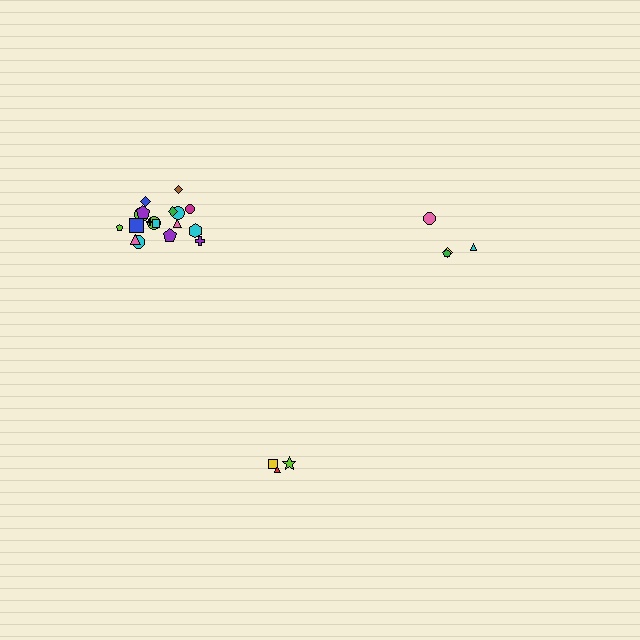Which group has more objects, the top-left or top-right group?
The top-left group.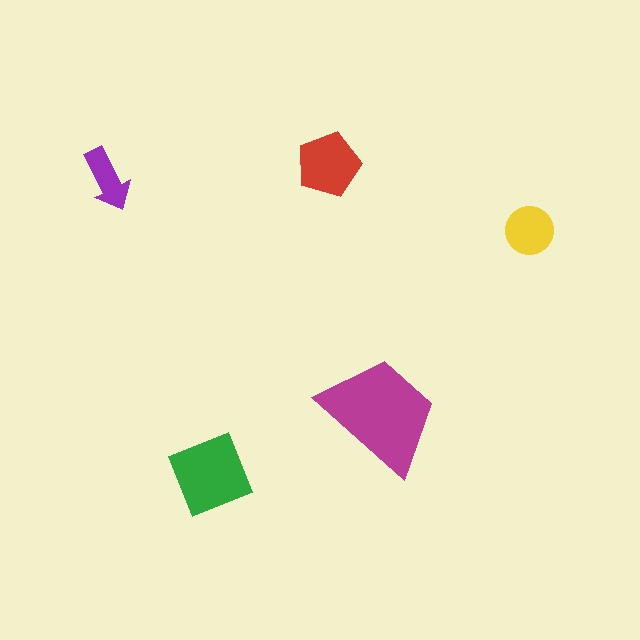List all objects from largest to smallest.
The magenta trapezoid, the green diamond, the red pentagon, the yellow circle, the purple arrow.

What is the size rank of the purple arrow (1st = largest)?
5th.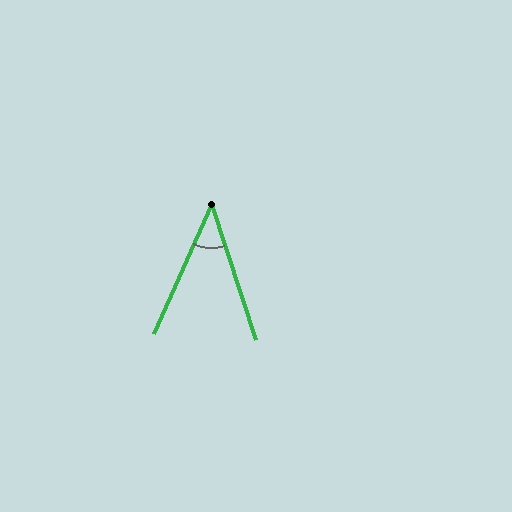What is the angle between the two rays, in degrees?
Approximately 42 degrees.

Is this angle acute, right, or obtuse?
It is acute.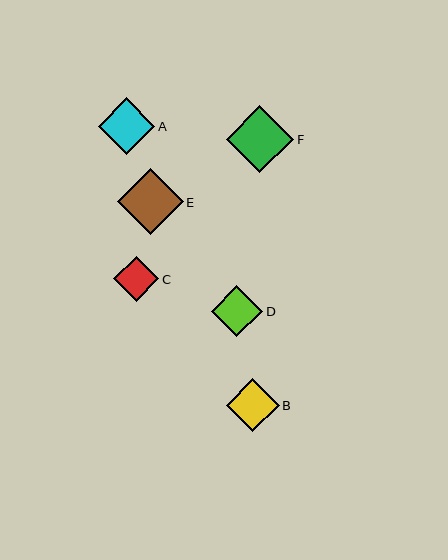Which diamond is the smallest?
Diamond C is the smallest with a size of approximately 45 pixels.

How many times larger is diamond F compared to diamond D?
Diamond F is approximately 1.3 times the size of diamond D.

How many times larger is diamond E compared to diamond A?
Diamond E is approximately 1.2 times the size of diamond A.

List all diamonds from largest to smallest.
From largest to smallest: F, E, A, B, D, C.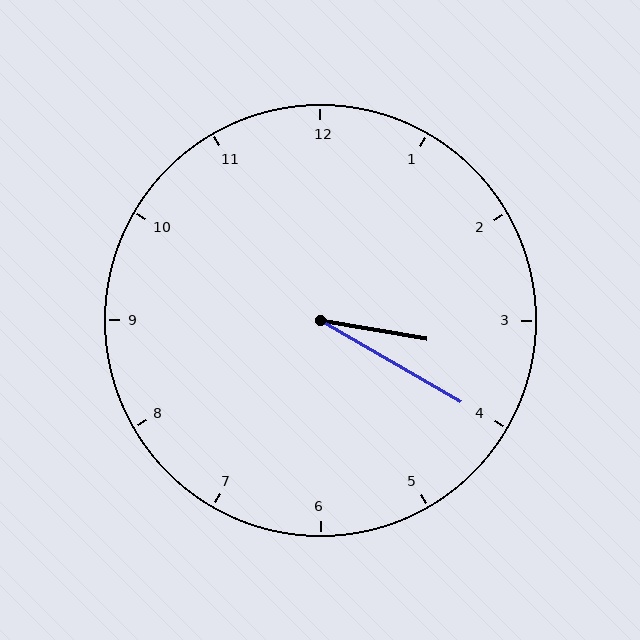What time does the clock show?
3:20.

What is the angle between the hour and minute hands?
Approximately 20 degrees.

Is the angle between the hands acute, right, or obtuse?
It is acute.